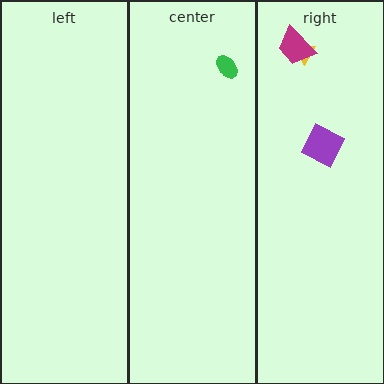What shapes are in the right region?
The purple square, the yellow triangle, the magenta trapezoid.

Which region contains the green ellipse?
The center region.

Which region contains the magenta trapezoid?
The right region.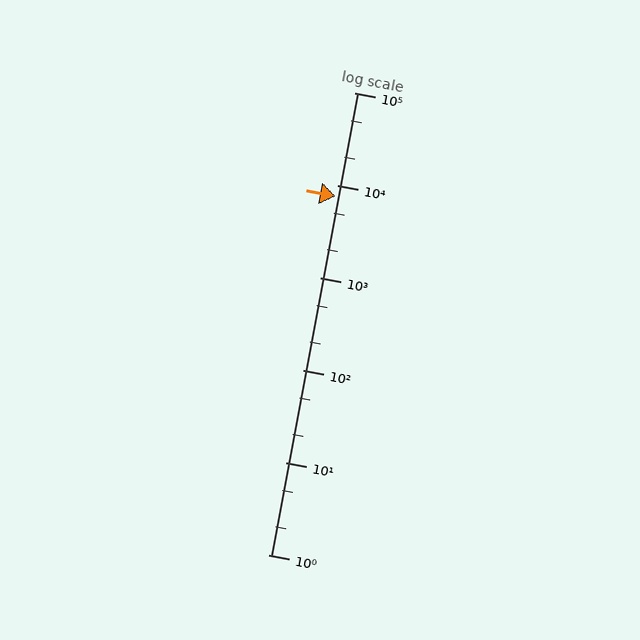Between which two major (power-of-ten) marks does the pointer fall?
The pointer is between 1000 and 10000.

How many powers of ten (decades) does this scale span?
The scale spans 5 decades, from 1 to 100000.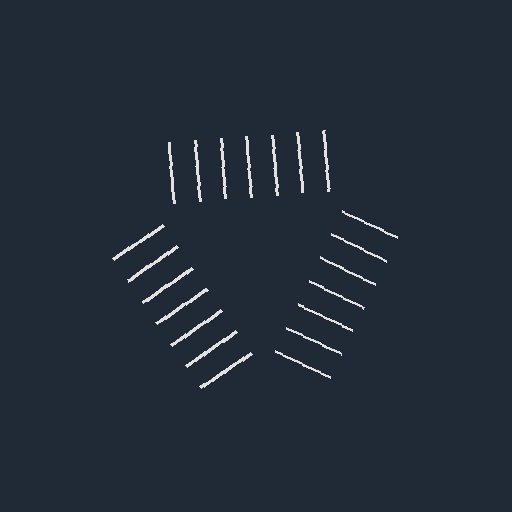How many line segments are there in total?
21 — 7 along each of the 3 edges.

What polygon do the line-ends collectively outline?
An illusory triangle — the line segments terminate on its edges but no continuous stroke is drawn.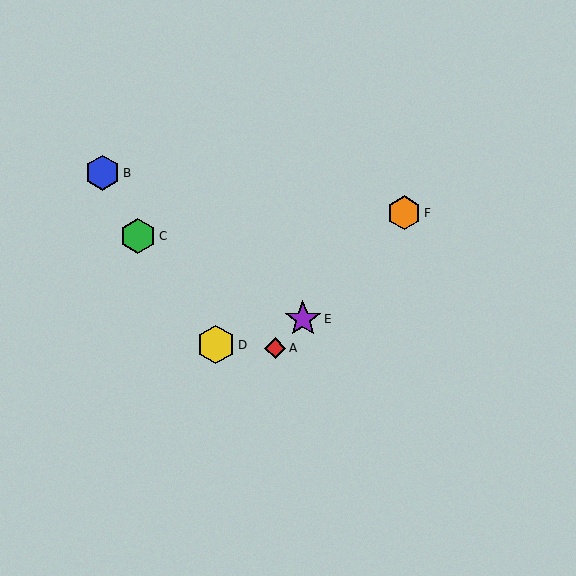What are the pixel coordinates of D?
Object D is at (216, 345).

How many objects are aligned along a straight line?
3 objects (A, E, F) are aligned along a straight line.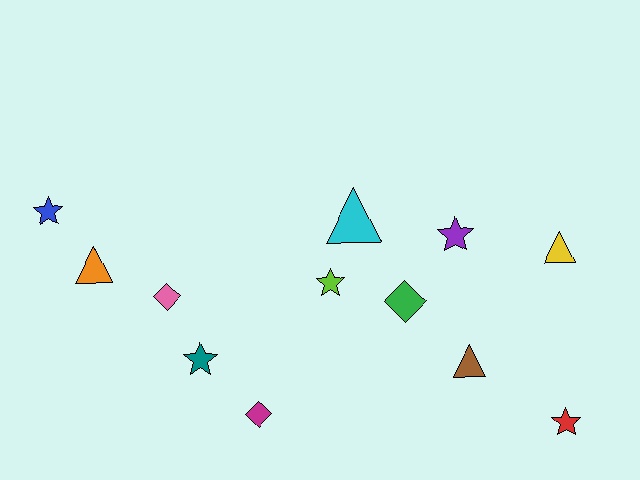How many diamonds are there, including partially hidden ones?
There are 3 diamonds.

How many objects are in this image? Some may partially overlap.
There are 12 objects.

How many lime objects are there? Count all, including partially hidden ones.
There is 1 lime object.